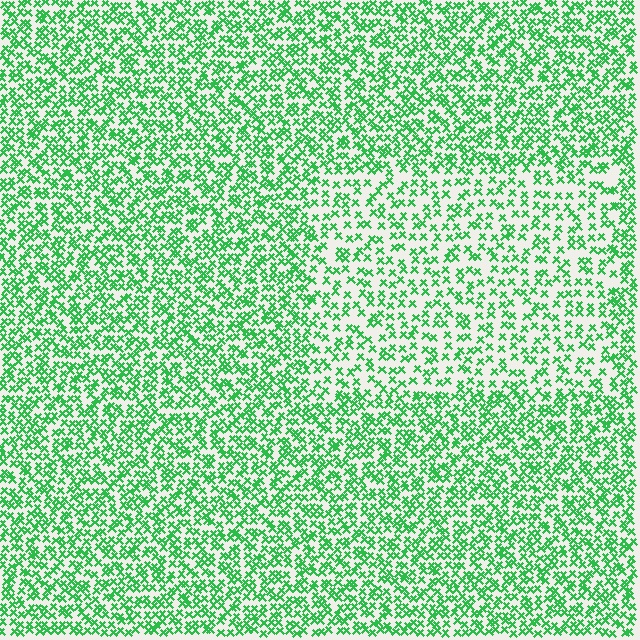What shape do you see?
I see a rectangle.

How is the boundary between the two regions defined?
The boundary is defined by a change in element density (approximately 1.7x ratio). All elements are the same color, size, and shape.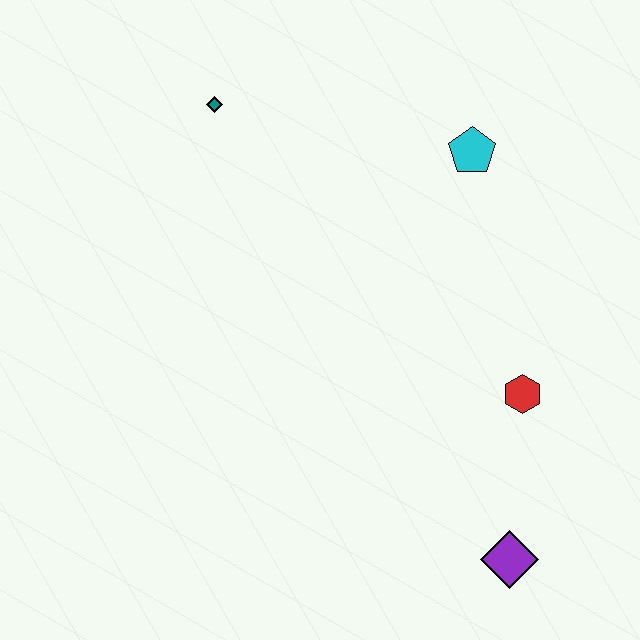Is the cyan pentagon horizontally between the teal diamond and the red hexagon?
Yes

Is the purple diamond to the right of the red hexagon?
No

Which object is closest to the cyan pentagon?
The red hexagon is closest to the cyan pentagon.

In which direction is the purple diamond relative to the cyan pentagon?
The purple diamond is below the cyan pentagon.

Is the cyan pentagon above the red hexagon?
Yes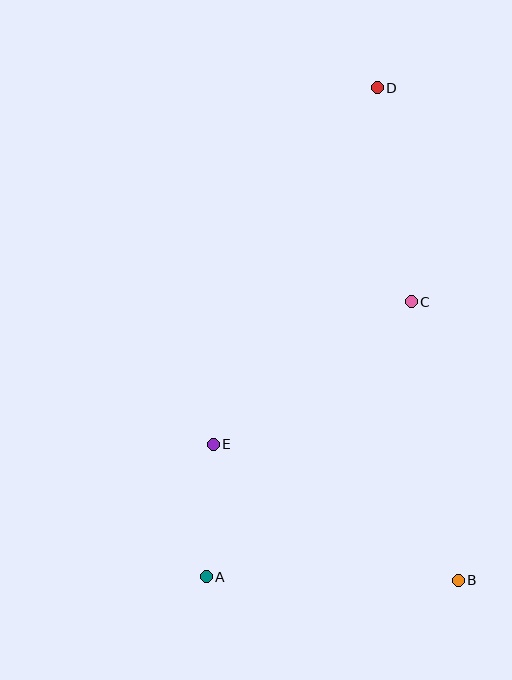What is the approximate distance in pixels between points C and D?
The distance between C and D is approximately 217 pixels.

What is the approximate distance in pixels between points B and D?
The distance between B and D is approximately 499 pixels.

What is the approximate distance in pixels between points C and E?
The distance between C and E is approximately 244 pixels.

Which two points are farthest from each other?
Points A and D are farthest from each other.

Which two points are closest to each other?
Points A and E are closest to each other.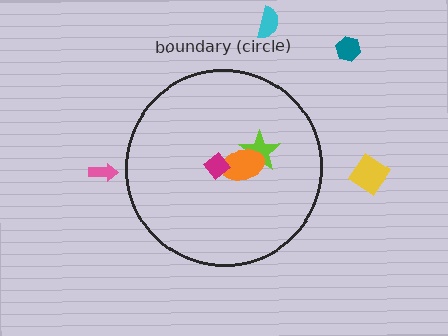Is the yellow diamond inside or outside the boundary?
Outside.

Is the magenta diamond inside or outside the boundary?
Inside.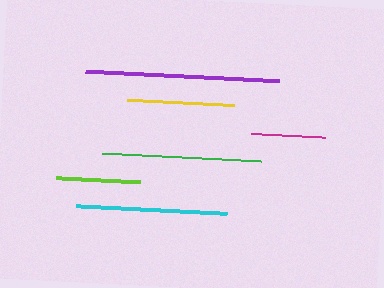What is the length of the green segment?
The green segment is approximately 159 pixels long.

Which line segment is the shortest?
The magenta line is the shortest at approximately 75 pixels.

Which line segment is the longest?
The purple line is the longest at approximately 194 pixels.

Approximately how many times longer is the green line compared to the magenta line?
The green line is approximately 2.1 times the length of the magenta line.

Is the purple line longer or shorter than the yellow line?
The purple line is longer than the yellow line.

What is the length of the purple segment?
The purple segment is approximately 194 pixels long.